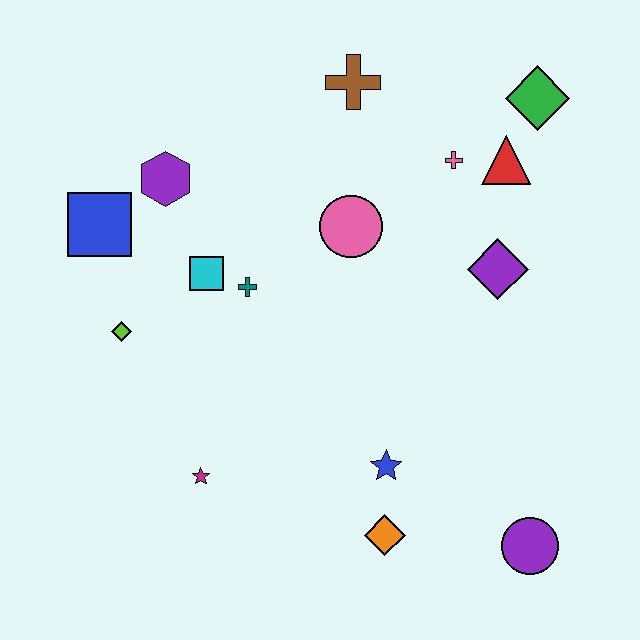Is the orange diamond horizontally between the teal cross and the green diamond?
Yes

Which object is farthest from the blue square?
The purple circle is farthest from the blue square.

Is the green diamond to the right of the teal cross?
Yes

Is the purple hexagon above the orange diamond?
Yes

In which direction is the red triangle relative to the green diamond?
The red triangle is below the green diamond.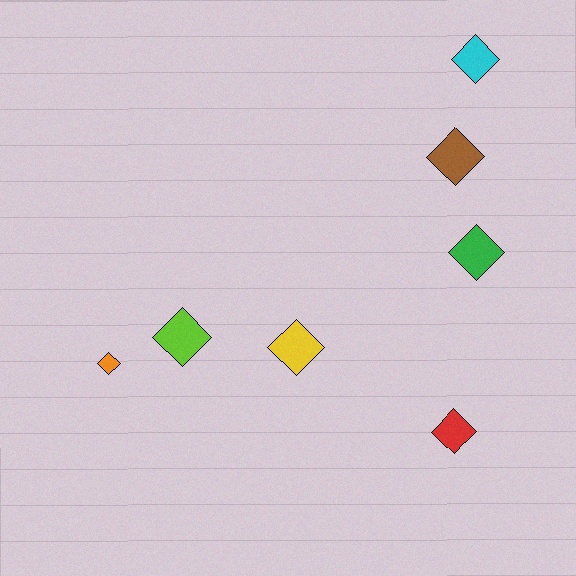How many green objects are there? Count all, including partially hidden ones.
There is 1 green object.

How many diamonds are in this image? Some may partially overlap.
There are 7 diamonds.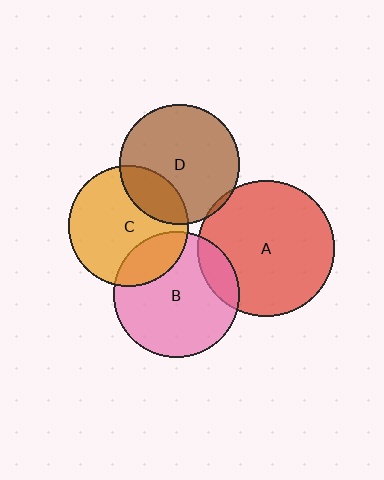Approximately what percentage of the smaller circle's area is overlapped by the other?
Approximately 5%.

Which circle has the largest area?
Circle A (red).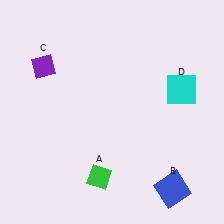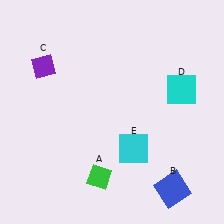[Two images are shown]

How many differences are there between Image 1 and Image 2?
There is 1 difference between the two images.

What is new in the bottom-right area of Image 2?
A cyan square (E) was added in the bottom-right area of Image 2.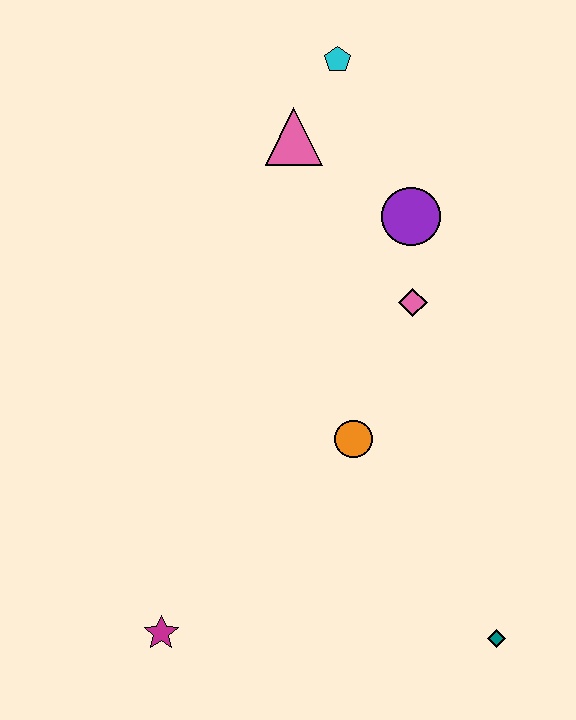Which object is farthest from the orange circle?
The cyan pentagon is farthest from the orange circle.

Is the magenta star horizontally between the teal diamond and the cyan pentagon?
No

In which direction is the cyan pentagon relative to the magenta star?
The cyan pentagon is above the magenta star.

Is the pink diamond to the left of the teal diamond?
Yes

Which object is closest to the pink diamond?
The purple circle is closest to the pink diamond.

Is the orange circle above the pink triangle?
No